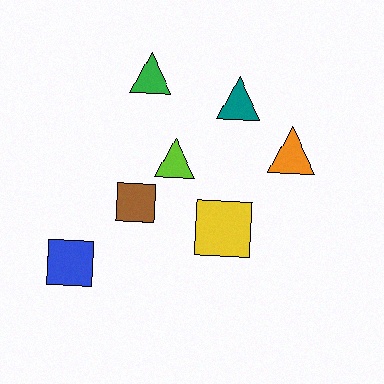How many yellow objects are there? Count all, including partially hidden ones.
There is 1 yellow object.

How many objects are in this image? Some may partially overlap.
There are 7 objects.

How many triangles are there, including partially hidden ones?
There are 4 triangles.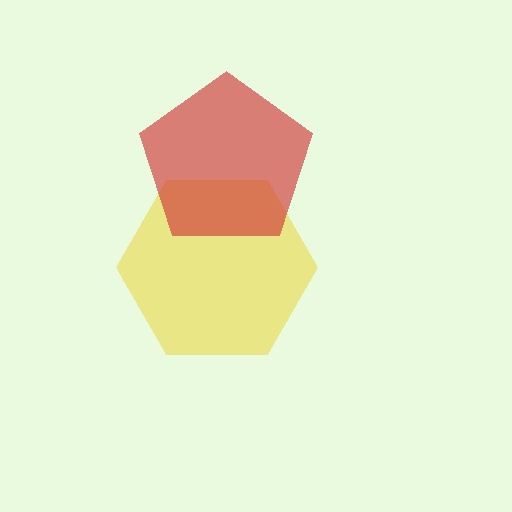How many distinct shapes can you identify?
There are 2 distinct shapes: a yellow hexagon, a red pentagon.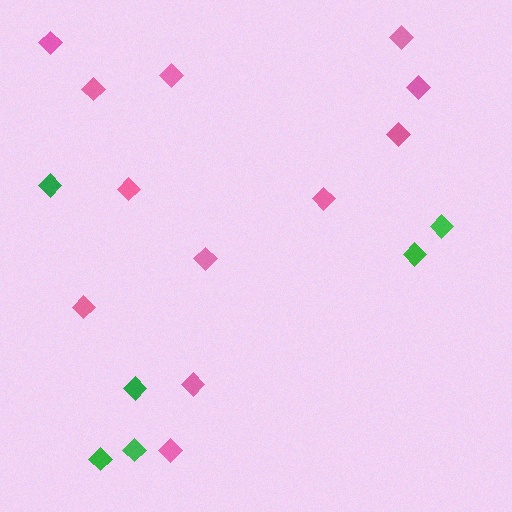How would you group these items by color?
There are 2 groups: one group of pink diamonds (12) and one group of green diamonds (6).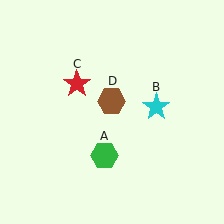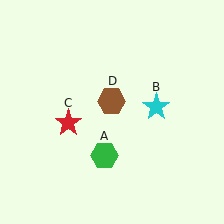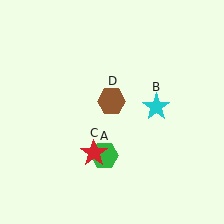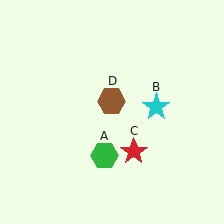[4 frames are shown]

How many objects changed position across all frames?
1 object changed position: red star (object C).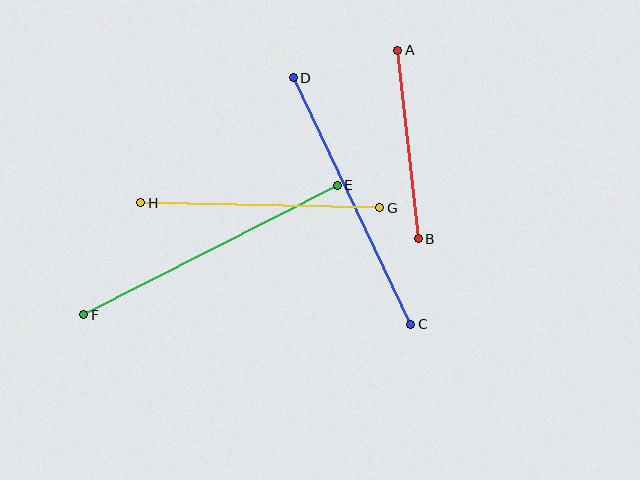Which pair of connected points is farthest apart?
Points E and F are farthest apart.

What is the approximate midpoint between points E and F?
The midpoint is at approximately (210, 250) pixels.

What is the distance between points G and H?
The distance is approximately 239 pixels.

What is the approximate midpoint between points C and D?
The midpoint is at approximately (352, 201) pixels.